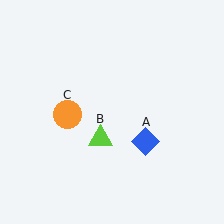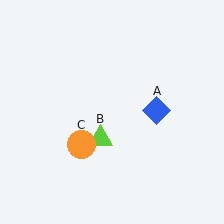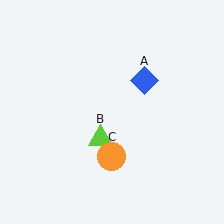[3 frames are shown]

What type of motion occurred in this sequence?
The blue diamond (object A), orange circle (object C) rotated counterclockwise around the center of the scene.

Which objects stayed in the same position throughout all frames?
Lime triangle (object B) remained stationary.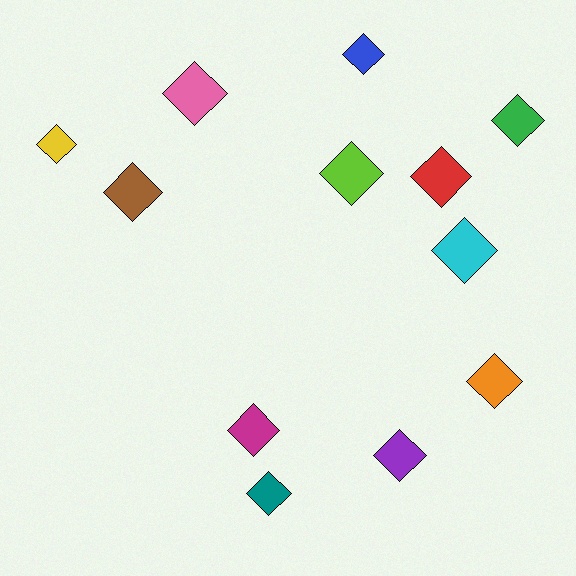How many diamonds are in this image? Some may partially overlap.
There are 12 diamonds.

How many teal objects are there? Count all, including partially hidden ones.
There is 1 teal object.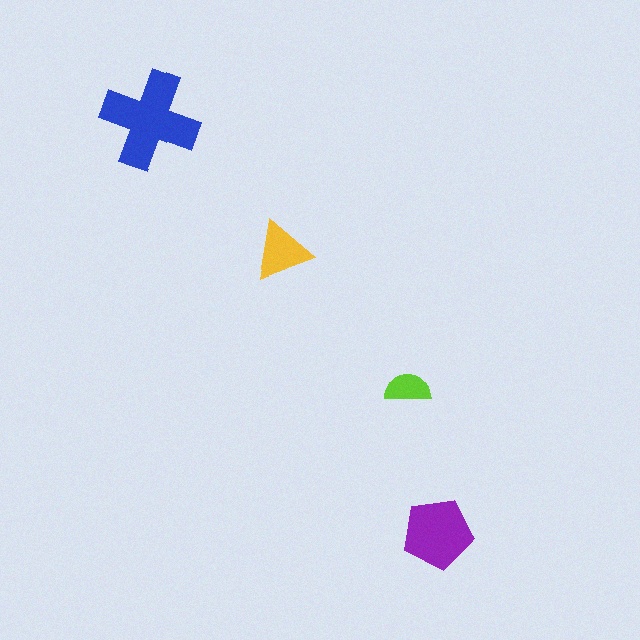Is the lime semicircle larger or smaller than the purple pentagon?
Smaller.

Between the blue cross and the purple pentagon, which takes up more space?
The blue cross.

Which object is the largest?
The blue cross.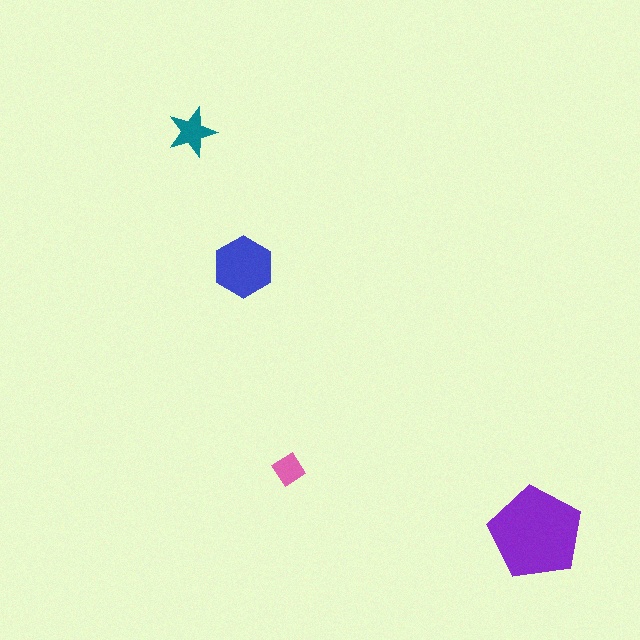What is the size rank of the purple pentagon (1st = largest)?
1st.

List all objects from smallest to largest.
The pink diamond, the teal star, the blue hexagon, the purple pentagon.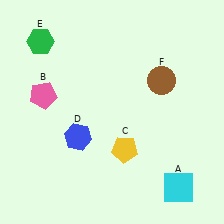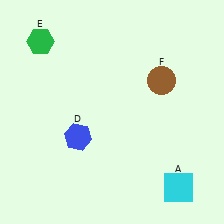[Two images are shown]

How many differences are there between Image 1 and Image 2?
There are 2 differences between the two images.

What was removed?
The pink pentagon (B), the yellow pentagon (C) were removed in Image 2.